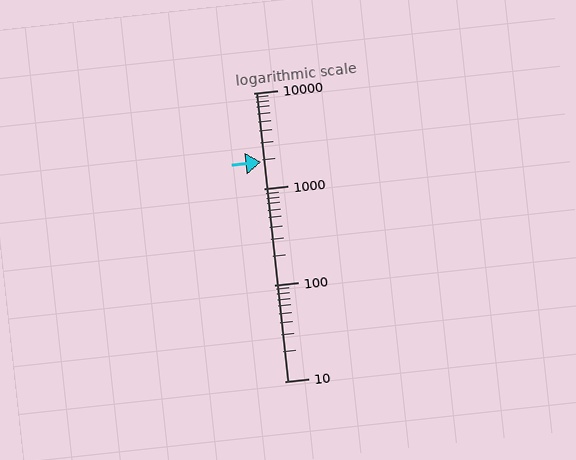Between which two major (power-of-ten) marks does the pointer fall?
The pointer is between 1000 and 10000.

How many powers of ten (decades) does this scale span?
The scale spans 3 decades, from 10 to 10000.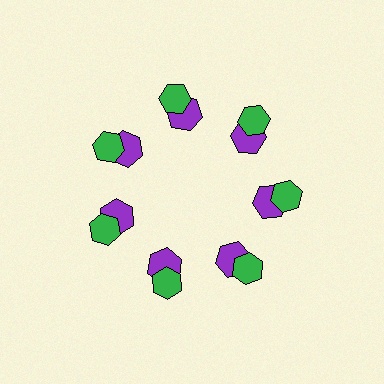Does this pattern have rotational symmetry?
Yes, this pattern has 7-fold rotational symmetry. It looks the same after rotating 51 degrees around the center.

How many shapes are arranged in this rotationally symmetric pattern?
There are 14 shapes, arranged in 7 groups of 2.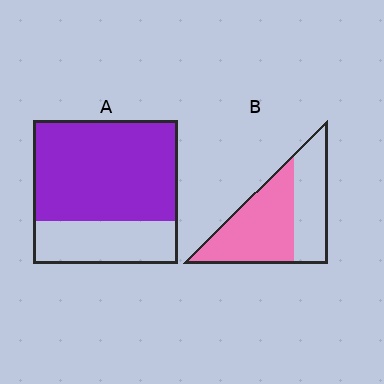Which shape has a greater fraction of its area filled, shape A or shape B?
Shape A.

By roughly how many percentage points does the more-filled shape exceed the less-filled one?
By roughly 10 percentage points (A over B).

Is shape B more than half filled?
Yes.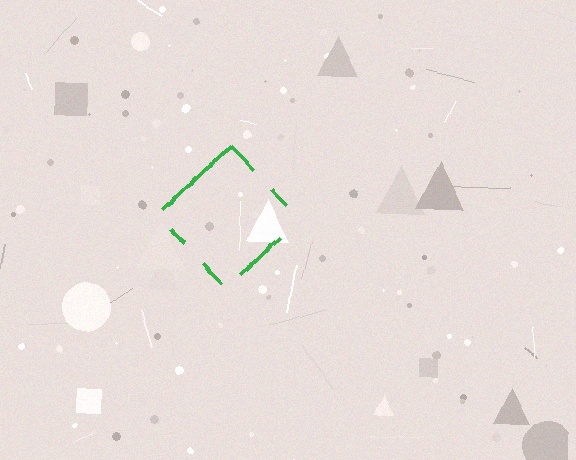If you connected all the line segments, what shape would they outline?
They would outline a diamond.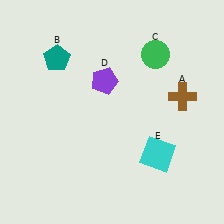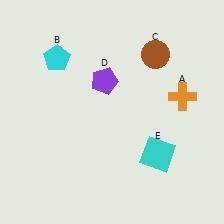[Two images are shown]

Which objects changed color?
A changed from brown to orange. B changed from teal to cyan. C changed from green to brown.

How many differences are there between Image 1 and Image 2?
There are 3 differences between the two images.